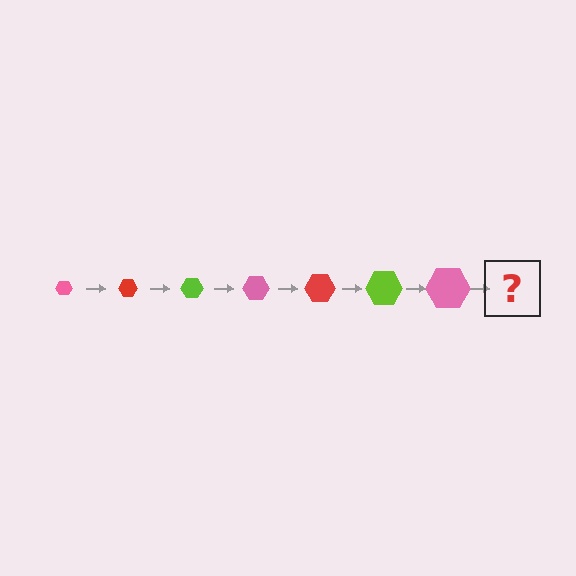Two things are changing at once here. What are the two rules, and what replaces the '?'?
The two rules are that the hexagon grows larger each step and the color cycles through pink, red, and lime. The '?' should be a red hexagon, larger than the previous one.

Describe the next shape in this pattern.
It should be a red hexagon, larger than the previous one.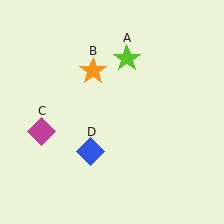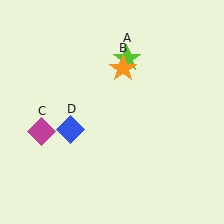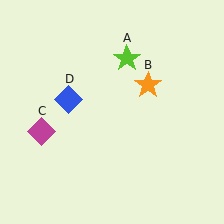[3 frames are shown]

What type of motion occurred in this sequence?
The orange star (object B), blue diamond (object D) rotated clockwise around the center of the scene.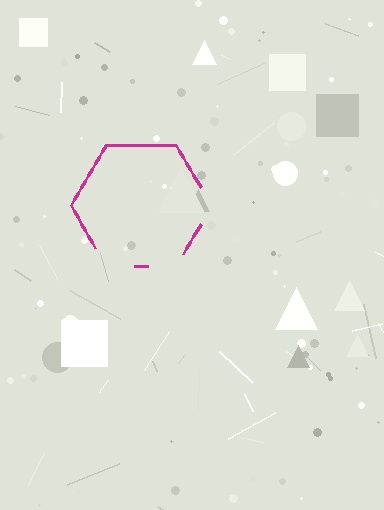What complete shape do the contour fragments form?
The contour fragments form a hexagon.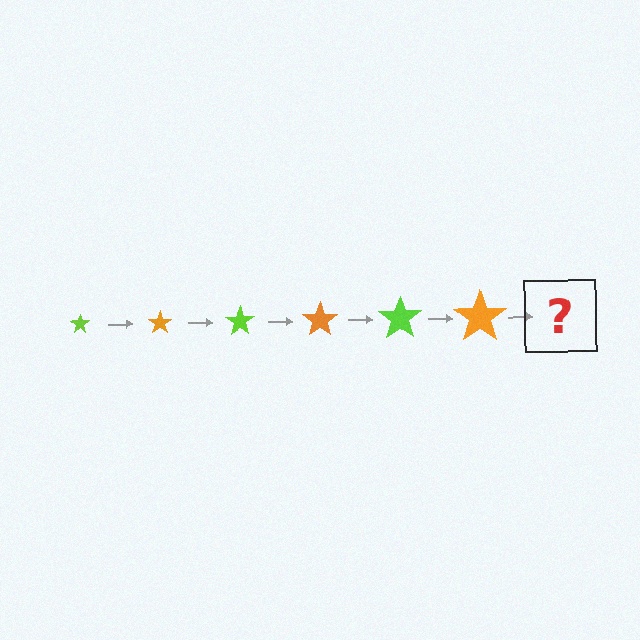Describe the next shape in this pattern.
It should be a lime star, larger than the previous one.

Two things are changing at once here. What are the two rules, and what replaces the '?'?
The two rules are that the star grows larger each step and the color cycles through lime and orange. The '?' should be a lime star, larger than the previous one.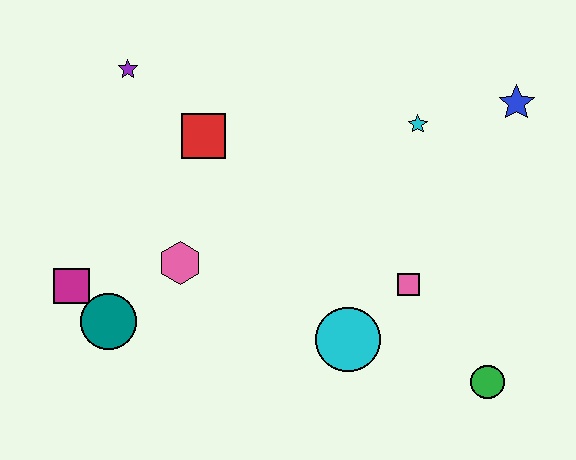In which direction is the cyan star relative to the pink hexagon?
The cyan star is to the right of the pink hexagon.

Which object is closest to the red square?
The purple star is closest to the red square.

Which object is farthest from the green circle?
The purple star is farthest from the green circle.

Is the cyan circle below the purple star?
Yes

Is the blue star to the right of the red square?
Yes